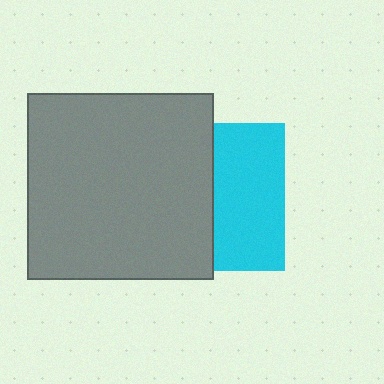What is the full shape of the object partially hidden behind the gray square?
The partially hidden object is a cyan square.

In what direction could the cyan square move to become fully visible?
The cyan square could move right. That would shift it out from behind the gray square entirely.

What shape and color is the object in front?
The object in front is a gray square.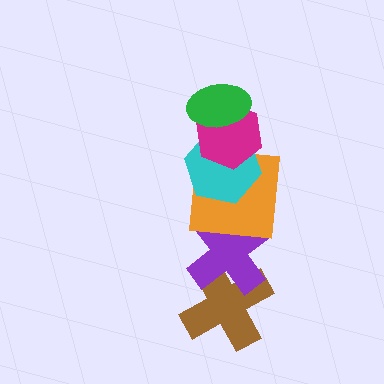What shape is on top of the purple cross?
The orange square is on top of the purple cross.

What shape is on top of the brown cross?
The purple cross is on top of the brown cross.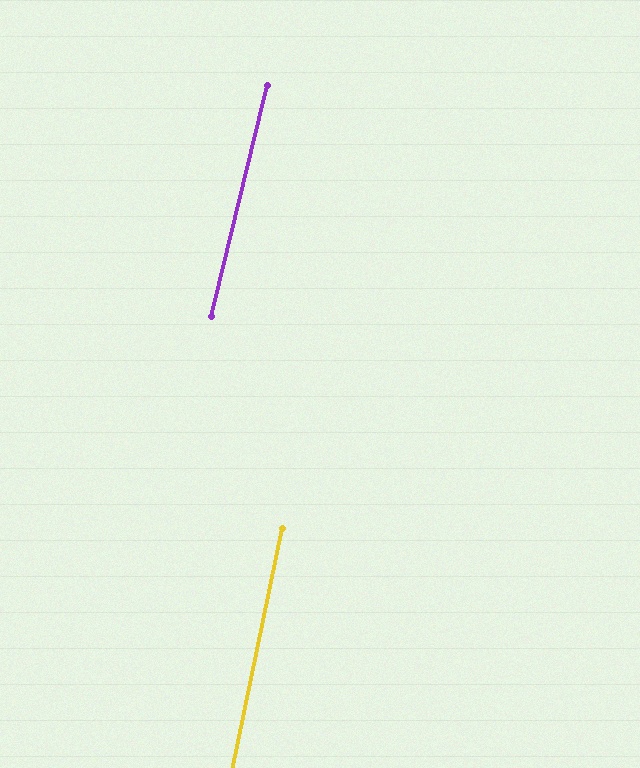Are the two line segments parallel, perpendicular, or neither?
Parallel — their directions differ by only 1.9°.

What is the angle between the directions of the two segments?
Approximately 2 degrees.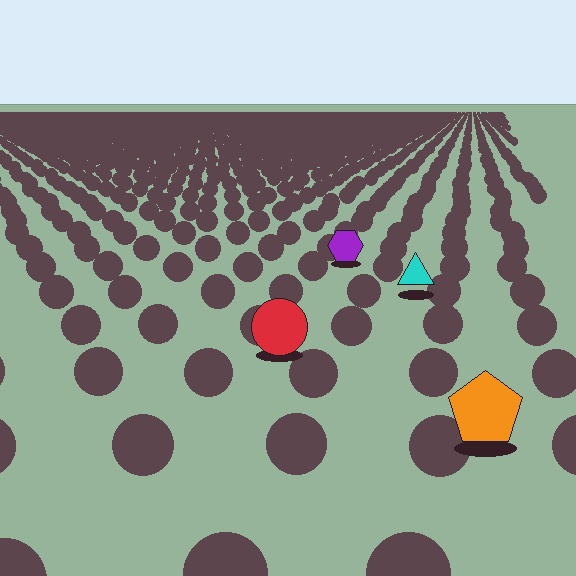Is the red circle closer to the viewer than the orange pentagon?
No. The orange pentagon is closer — you can tell from the texture gradient: the ground texture is coarser near it.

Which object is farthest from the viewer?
The purple hexagon is farthest from the viewer. It appears smaller and the ground texture around it is denser.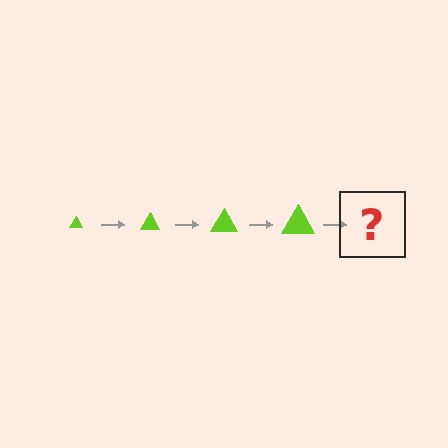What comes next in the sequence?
The next element should be a lime triangle, larger than the previous one.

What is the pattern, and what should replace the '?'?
The pattern is that the triangle gets progressively larger each step. The '?' should be a lime triangle, larger than the previous one.